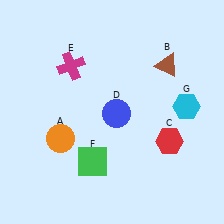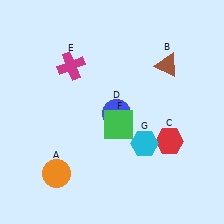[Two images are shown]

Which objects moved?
The objects that moved are: the orange circle (A), the green square (F), the cyan hexagon (G).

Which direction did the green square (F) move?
The green square (F) moved up.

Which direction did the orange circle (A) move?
The orange circle (A) moved down.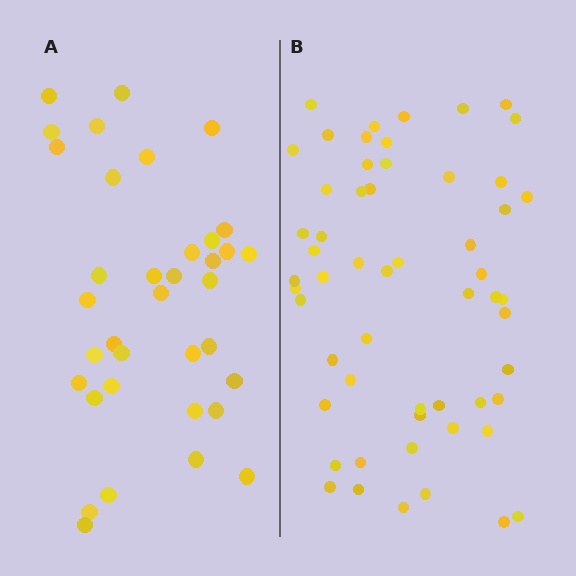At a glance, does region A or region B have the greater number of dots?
Region B (the right region) has more dots.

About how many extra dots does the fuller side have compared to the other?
Region B has approximately 20 more dots than region A.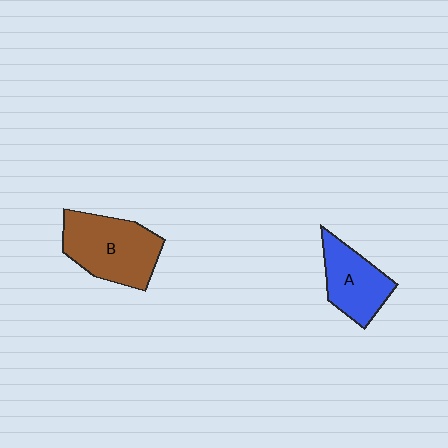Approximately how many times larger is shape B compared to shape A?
Approximately 1.4 times.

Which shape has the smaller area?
Shape A (blue).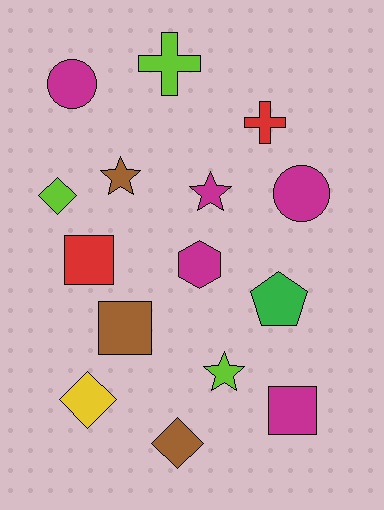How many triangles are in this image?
There are no triangles.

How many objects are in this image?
There are 15 objects.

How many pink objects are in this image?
There are no pink objects.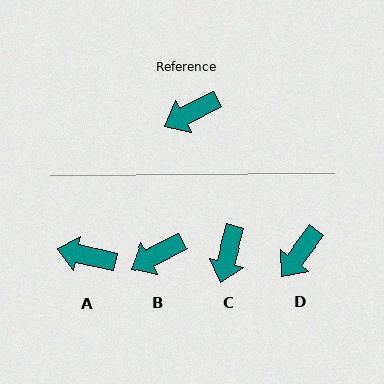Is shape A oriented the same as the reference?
No, it is off by about 40 degrees.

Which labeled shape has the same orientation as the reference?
B.